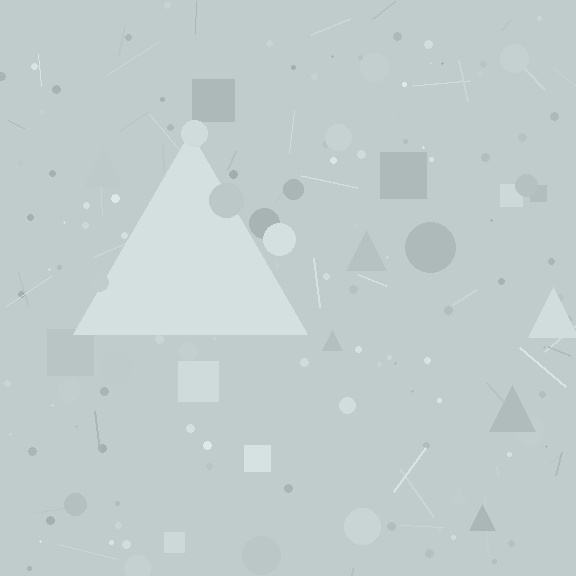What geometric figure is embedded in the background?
A triangle is embedded in the background.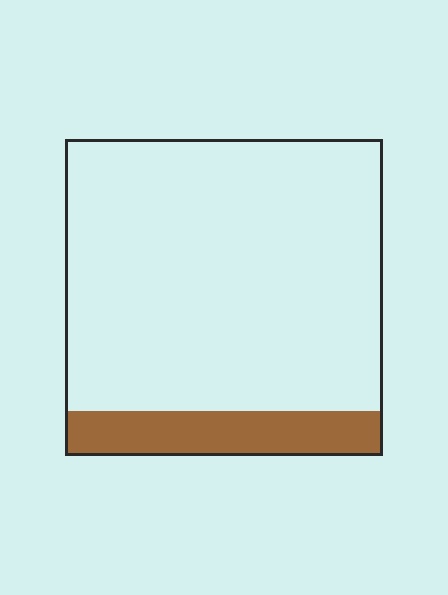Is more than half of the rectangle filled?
No.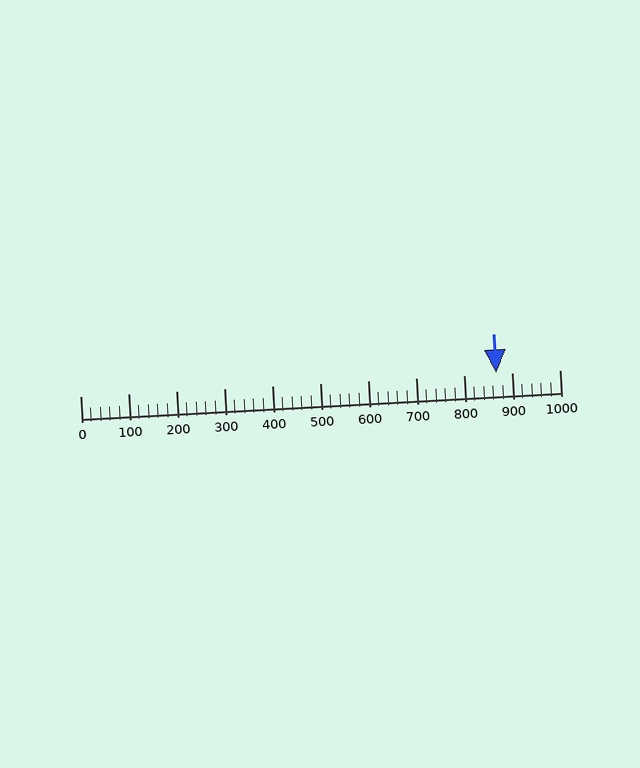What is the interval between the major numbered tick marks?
The major tick marks are spaced 100 units apart.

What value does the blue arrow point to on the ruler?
The blue arrow points to approximately 868.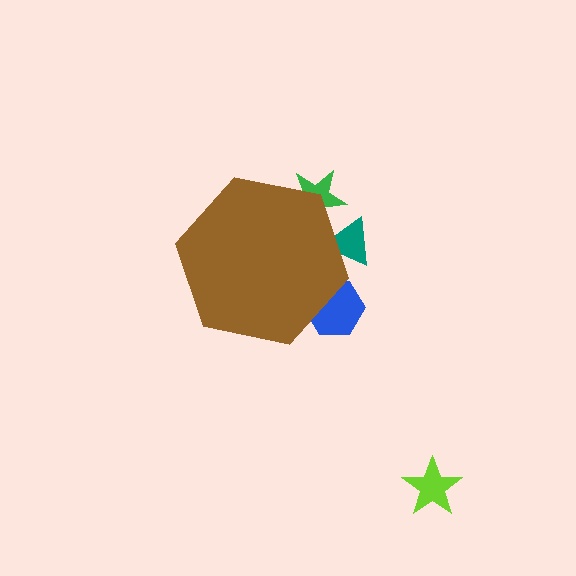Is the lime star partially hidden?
No, the lime star is fully visible.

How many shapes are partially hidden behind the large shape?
3 shapes are partially hidden.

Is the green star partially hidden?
Yes, the green star is partially hidden behind the brown hexagon.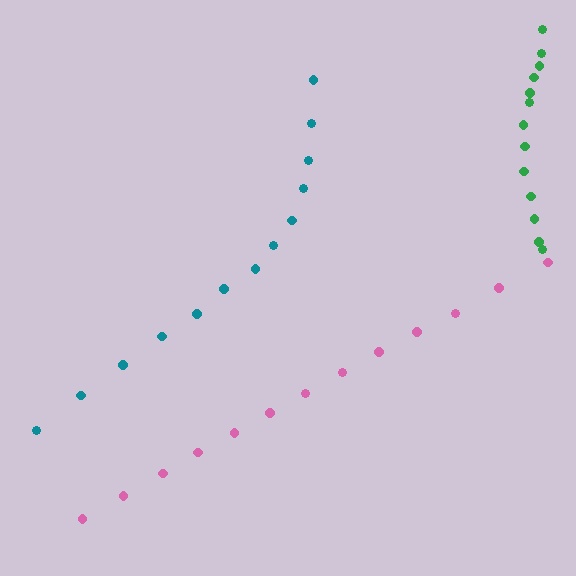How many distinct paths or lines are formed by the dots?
There are 3 distinct paths.